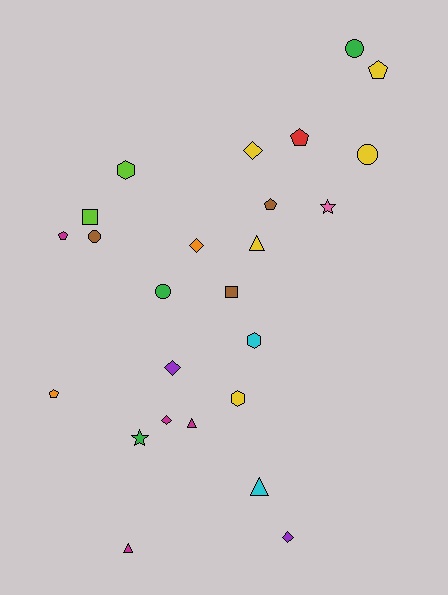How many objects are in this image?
There are 25 objects.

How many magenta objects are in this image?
There are 4 magenta objects.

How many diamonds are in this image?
There are 5 diamonds.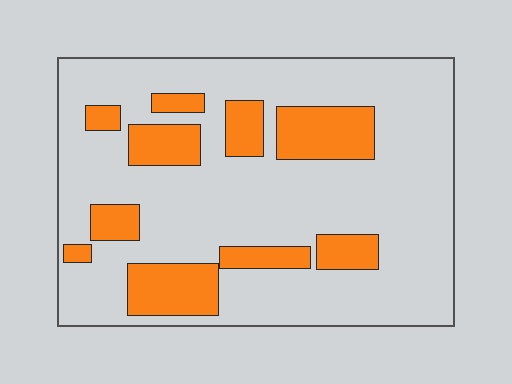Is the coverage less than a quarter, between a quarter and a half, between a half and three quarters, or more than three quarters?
Less than a quarter.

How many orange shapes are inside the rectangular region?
10.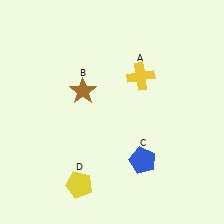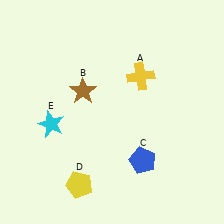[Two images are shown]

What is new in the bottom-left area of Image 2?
A cyan star (E) was added in the bottom-left area of Image 2.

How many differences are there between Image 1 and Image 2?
There is 1 difference between the two images.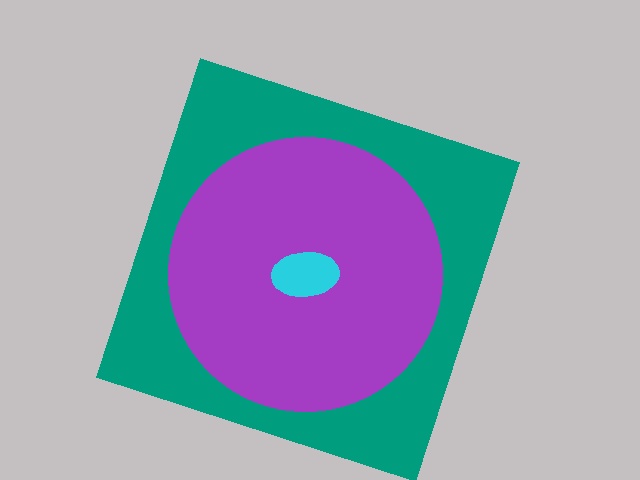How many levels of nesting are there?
3.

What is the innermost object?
The cyan ellipse.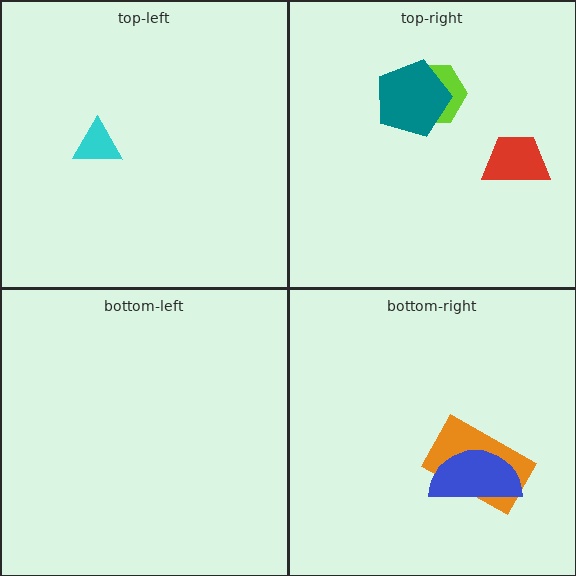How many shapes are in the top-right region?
3.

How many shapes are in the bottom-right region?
2.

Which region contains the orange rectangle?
The bottom-right region.